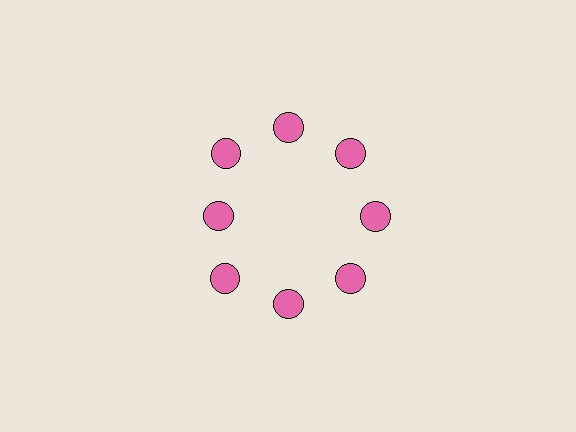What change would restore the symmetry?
The symmetry would be restored by moving it outward, back onto the ring so that all 8 circles sit at equal angles and equal distance from the center.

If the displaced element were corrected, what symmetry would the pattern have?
It would have 8-fold rotational symmetry — the pattern would map onto itself every 45 degrees.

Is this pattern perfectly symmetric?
No. The 8 pink circles are arranged in a ring, but one element near the 9 o'clock position is pulled inward toward the center, breaking the 8-fold rotational symmetry.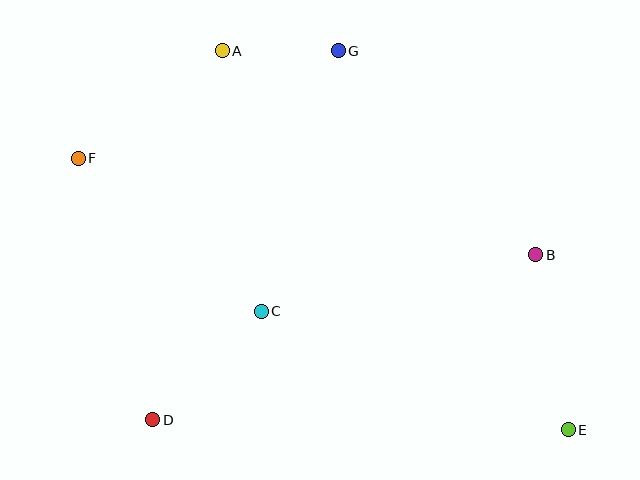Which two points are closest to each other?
Points A and G are closest to each other.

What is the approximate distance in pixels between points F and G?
The distance between F and G is approximately 281 pixels.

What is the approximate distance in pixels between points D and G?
The distance between D and G is approximately 413 pixels.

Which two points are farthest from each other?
Points E and F are farthest from each other.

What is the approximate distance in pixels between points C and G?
The distance between C and G is approximately 271 pixels.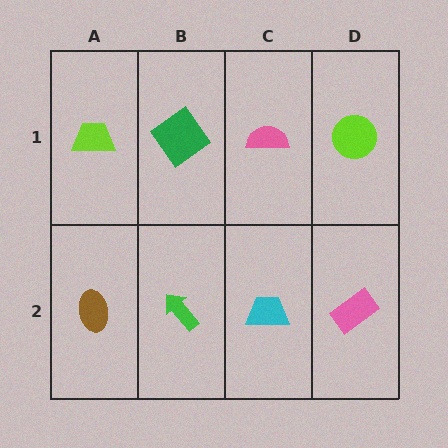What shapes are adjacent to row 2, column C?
A pink semicircle (row 1, column C), a green arrow (row 2, column B), a pink rectangle (row 2, column D).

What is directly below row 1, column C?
A cyan trapezoid.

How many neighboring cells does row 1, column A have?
2.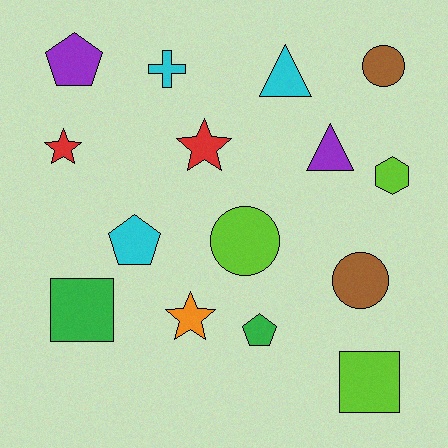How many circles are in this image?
There are 3 circles.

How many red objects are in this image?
There are 2 red objects.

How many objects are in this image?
There are 15 objects.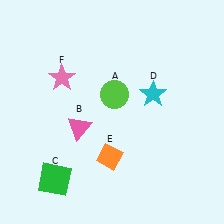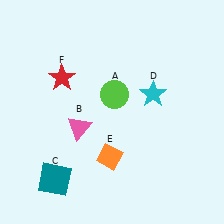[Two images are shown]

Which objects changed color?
C changed from green to teal. F changed from pink to red.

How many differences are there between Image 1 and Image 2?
There are 2 differences between the two images.